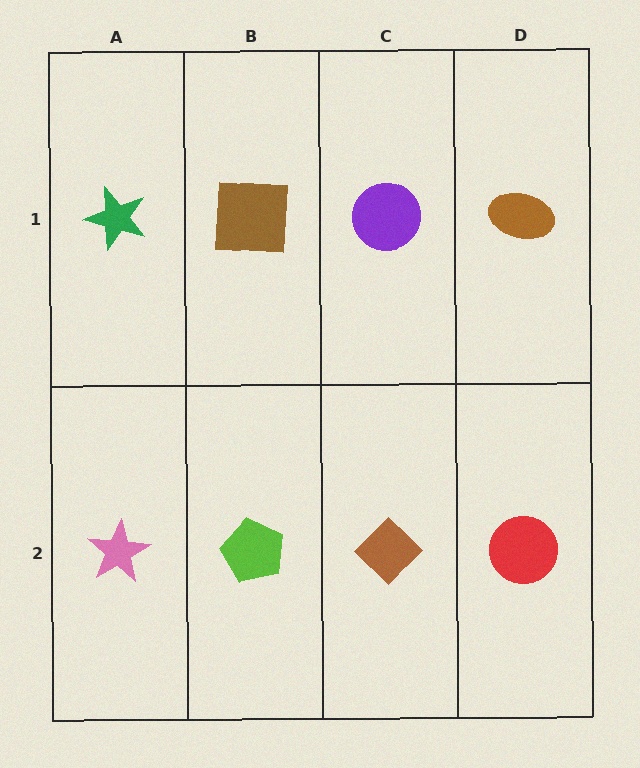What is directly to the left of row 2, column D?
A brown diamond.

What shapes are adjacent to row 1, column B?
A lime pentagon (row 2, column B), a green star (row 1, column A), a purple circle (row 1, column C).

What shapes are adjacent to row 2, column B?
A brown square (row 1, column B), a pink star (row 2, column A), a brown diamond (row 2, column C).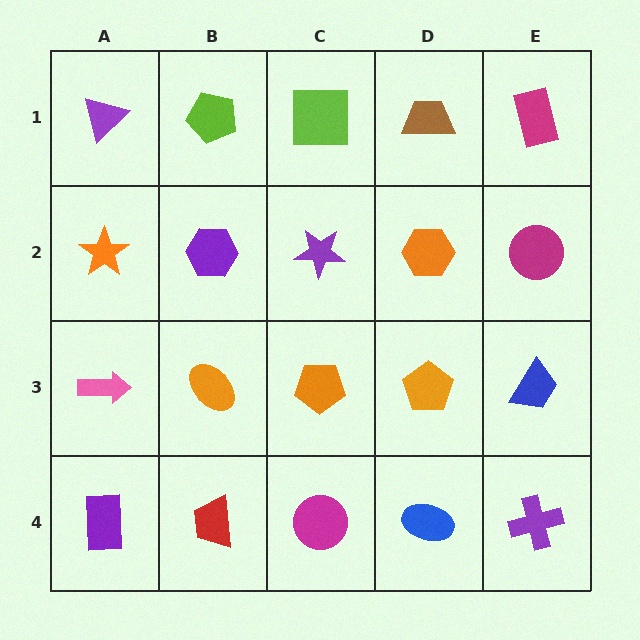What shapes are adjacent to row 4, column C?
An orange pentagon (row 3, column C), a red trapezoid (row 4, column B), a blue ellipse (row 4, column D).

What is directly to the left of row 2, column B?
An orange star.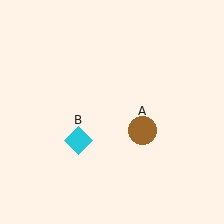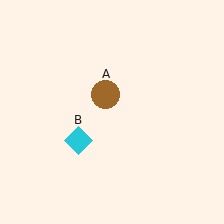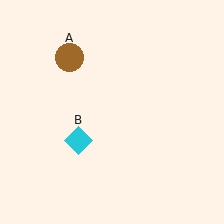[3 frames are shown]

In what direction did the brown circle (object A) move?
The brown circle (object A) moved up and to the left.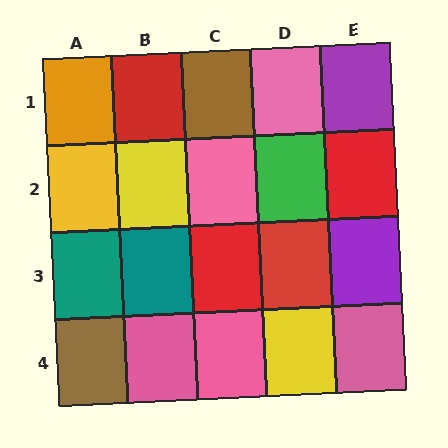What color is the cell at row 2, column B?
Yellow.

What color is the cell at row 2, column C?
Pink.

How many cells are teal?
2 cells are teal.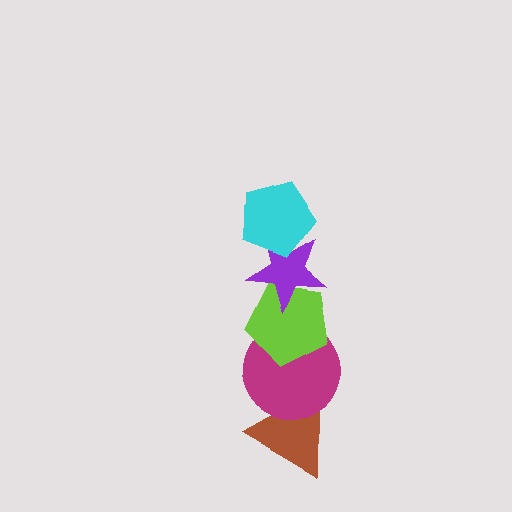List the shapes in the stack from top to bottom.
From top to bottom: the cyan pentagon, the purple star, the lime pentagon, the magenta circle, the brown triangle.